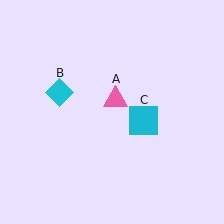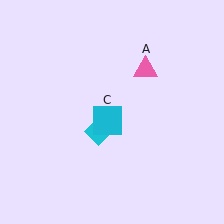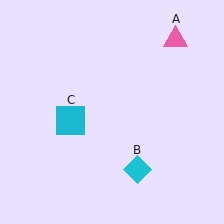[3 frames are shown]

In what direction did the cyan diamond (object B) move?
The cyan diamond (object B) moved down and to the right.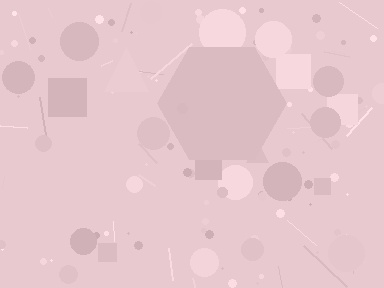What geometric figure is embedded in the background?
A hexagon is embedded in the background.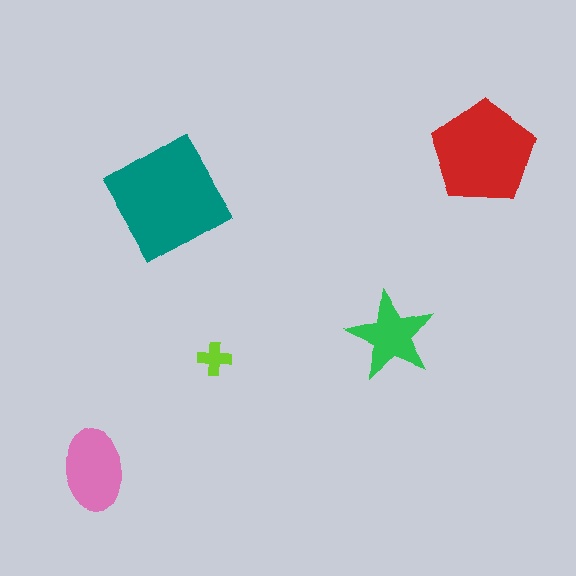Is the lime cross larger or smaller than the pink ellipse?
Smaller.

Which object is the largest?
The teal diamond.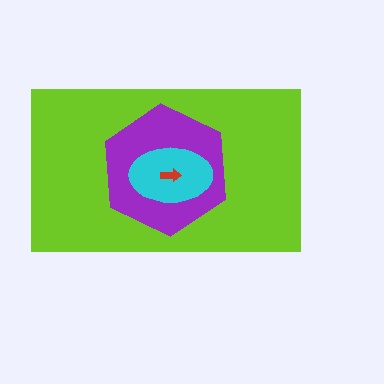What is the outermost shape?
The lime rectangle.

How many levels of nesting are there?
4.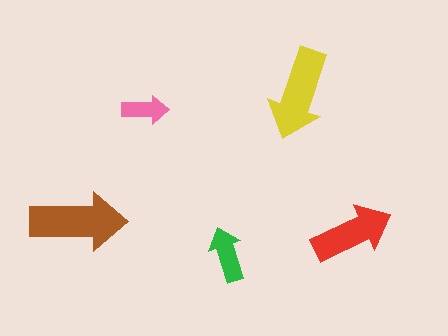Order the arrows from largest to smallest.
the brown one, the yellow one, the red one, the green one, the pink one.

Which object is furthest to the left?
The brown arrow is leftmost.